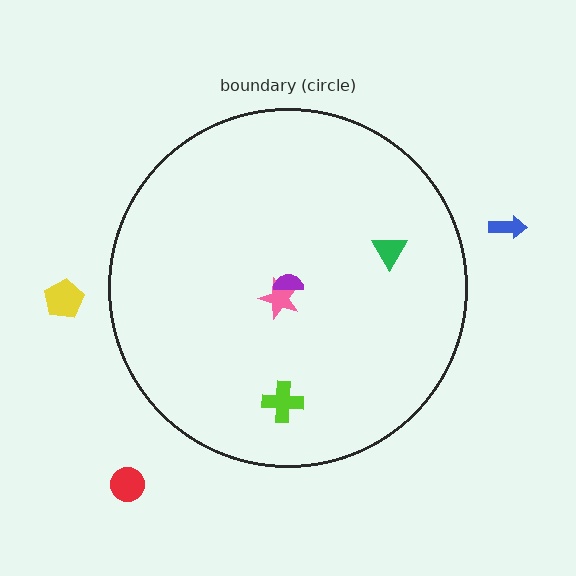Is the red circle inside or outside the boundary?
Outside.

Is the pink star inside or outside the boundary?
Inside.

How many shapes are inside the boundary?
4 inside, 3 outside.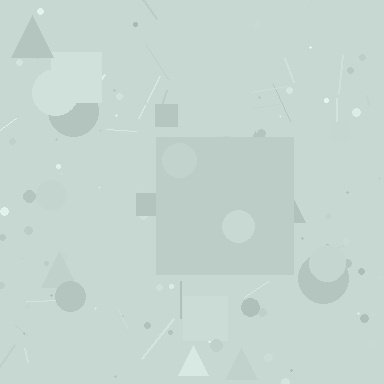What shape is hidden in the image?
A square is hidden in the image.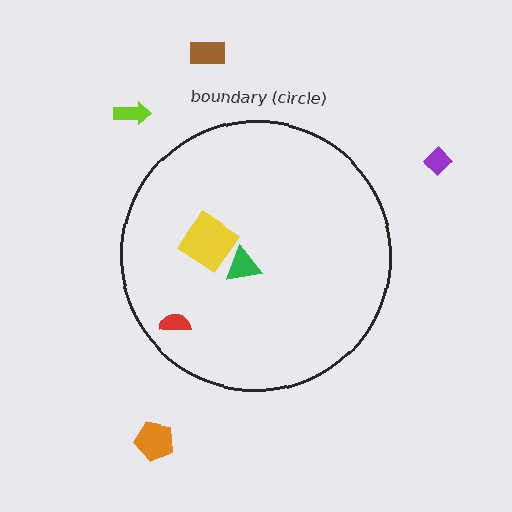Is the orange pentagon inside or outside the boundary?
Outside.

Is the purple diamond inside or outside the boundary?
Outside.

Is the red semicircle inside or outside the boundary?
Inside.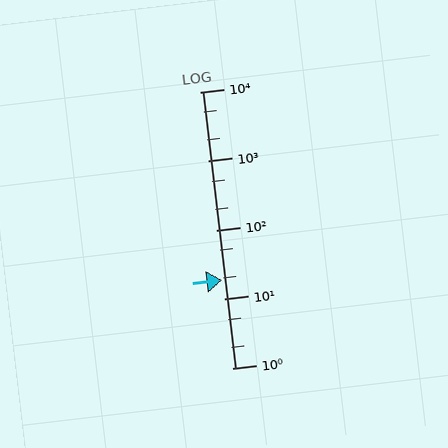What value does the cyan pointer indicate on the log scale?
The pointer indicates approximately 19.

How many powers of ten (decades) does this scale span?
The scale spans 4 decades, from 1 to 10000.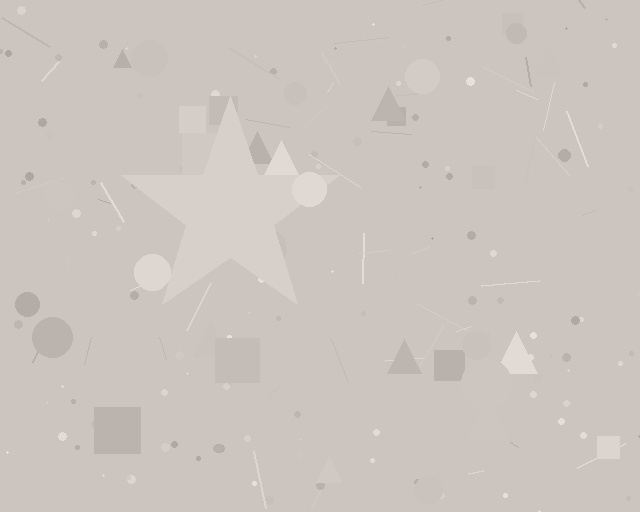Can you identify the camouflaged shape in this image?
The camouflaged shape is a star.